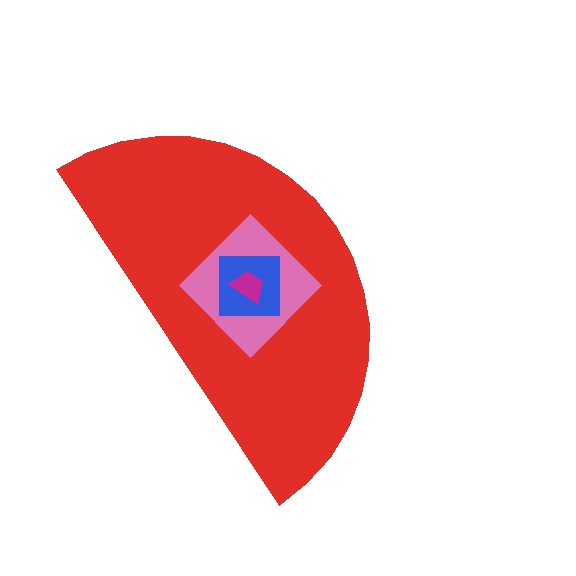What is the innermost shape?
The magenta trapezoid.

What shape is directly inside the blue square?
The magenta trapezoid.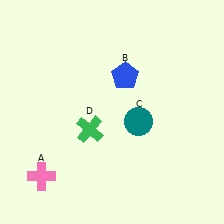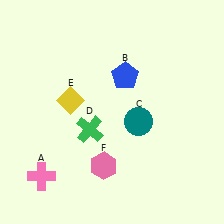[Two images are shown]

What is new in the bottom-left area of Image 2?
A pink hexagon (F) was added in the bottom-left area of Image 2.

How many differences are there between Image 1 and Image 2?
There are 2 differences between the two images.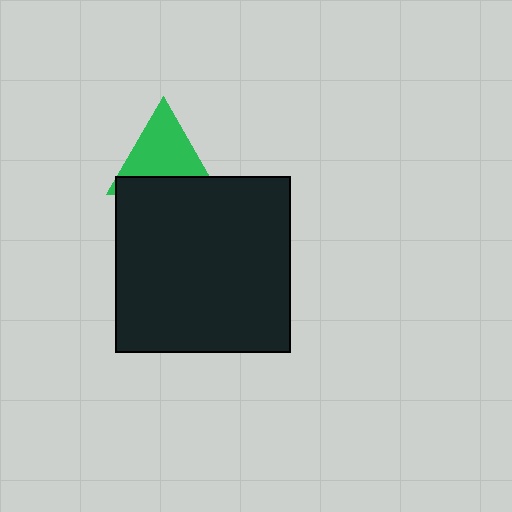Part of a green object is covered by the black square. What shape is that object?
It is a triangle.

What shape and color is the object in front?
The object in front is a black square.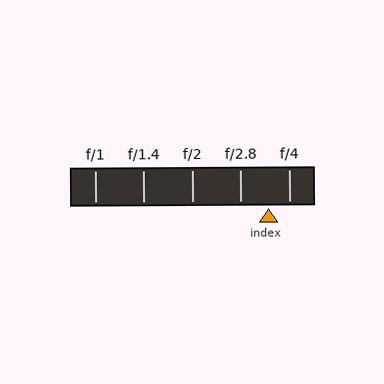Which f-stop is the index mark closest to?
The index mark is closest to f/4.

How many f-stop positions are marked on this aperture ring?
There are 5 f-stop positions marked.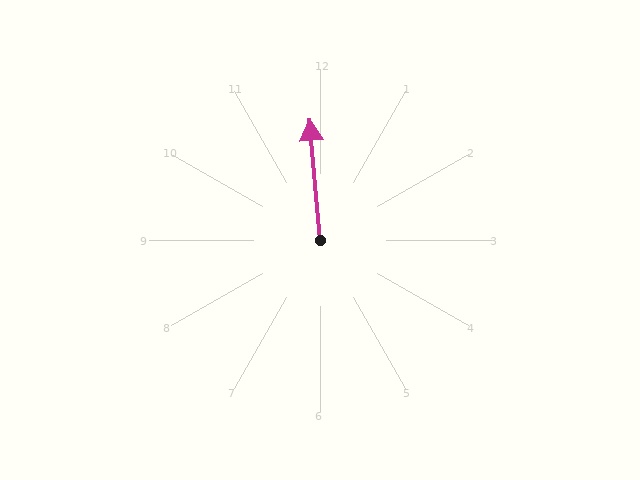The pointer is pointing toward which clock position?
Roughly 12 o'clock.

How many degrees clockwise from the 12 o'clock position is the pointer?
Approximately 355 degrees.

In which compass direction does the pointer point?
North.